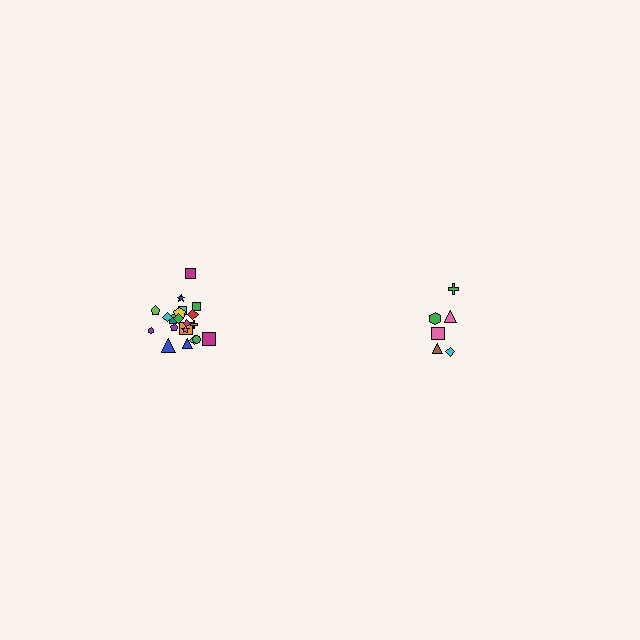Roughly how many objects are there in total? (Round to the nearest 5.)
Roughly 30 objects in total.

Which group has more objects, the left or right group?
The left group.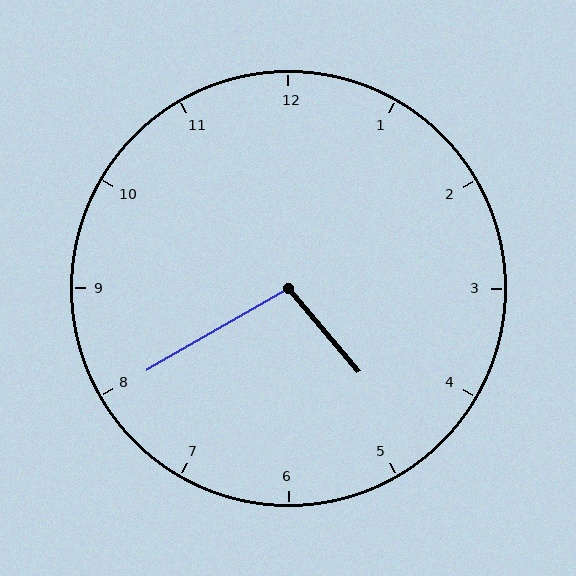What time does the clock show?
4:40.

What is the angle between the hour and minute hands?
Approximately 100 degrees.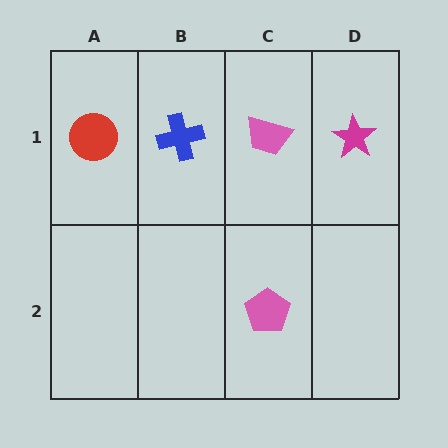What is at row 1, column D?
A magenta star.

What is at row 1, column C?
A pink trapezoid.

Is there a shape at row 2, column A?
No, that cell is empty.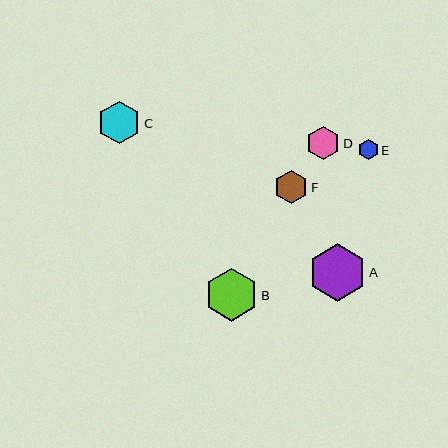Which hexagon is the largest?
Hexagon A is the largest with a size of approximately 57 pixels.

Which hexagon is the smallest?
Hexagon E is the smallest with a size of approximately 20 pixels.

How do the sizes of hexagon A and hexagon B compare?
Hexagon A and hexagon B are approximately the same size.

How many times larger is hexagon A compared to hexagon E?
Hexagon A is approximately 2.8 times the size of hexagon E.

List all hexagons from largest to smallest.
From largest to smallest: A, B, C, F, D, E.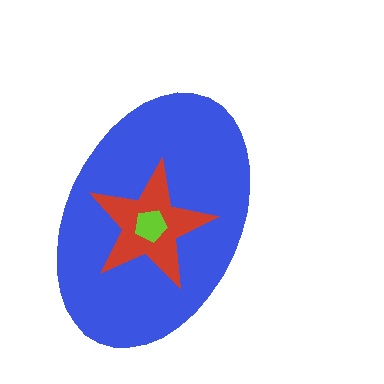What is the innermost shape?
The lime pentagon.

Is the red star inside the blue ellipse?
Yes.